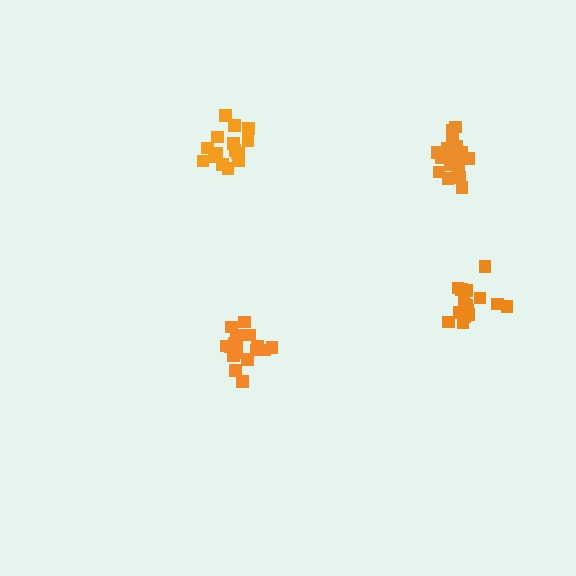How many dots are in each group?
Group 1: 16 dots, Group 2: 18 dots, Group 3: 16 dots, Group 4: 19 dots (69 total).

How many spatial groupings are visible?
There are 4 spatial groupings.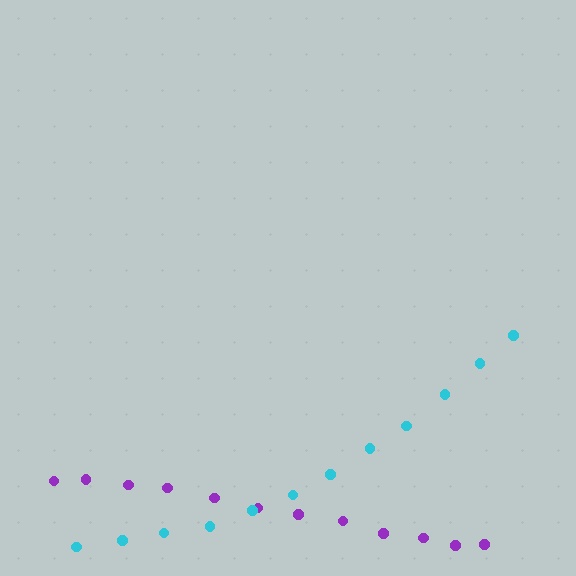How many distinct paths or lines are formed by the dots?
There are 2 distinct paths.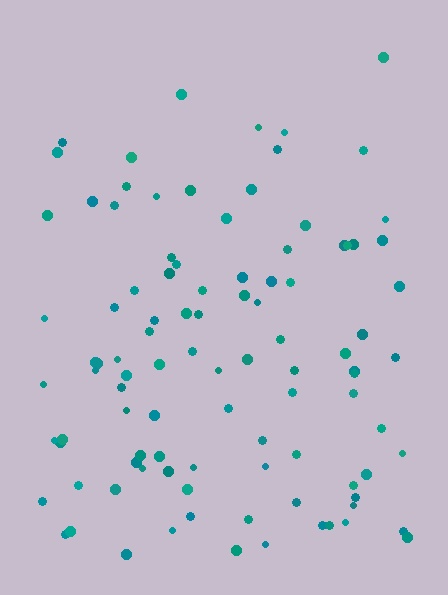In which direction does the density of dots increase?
From top to bottom, with the bottom side densest.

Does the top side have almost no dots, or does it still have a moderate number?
Still a moderate number, just noticeably fewer than the bottom.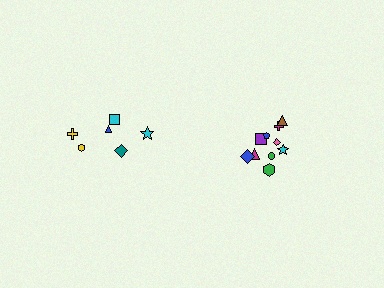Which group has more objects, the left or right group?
The right group.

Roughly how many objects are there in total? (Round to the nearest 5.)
Roughly 15 objects in total.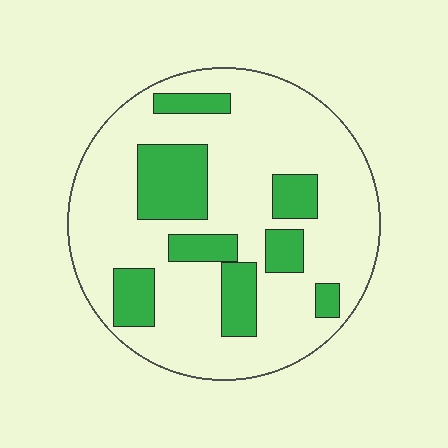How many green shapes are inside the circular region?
8.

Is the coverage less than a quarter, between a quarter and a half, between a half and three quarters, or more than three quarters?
Less than a quarter.